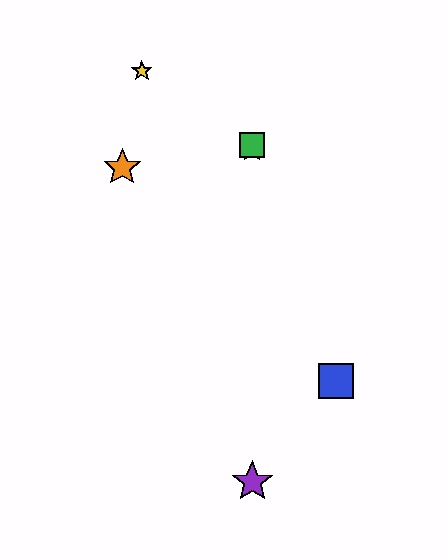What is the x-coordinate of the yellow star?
The yellow star is at x≈142.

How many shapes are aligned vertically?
3 shapes (the red star, the green square, the purple star) are aligned vertically.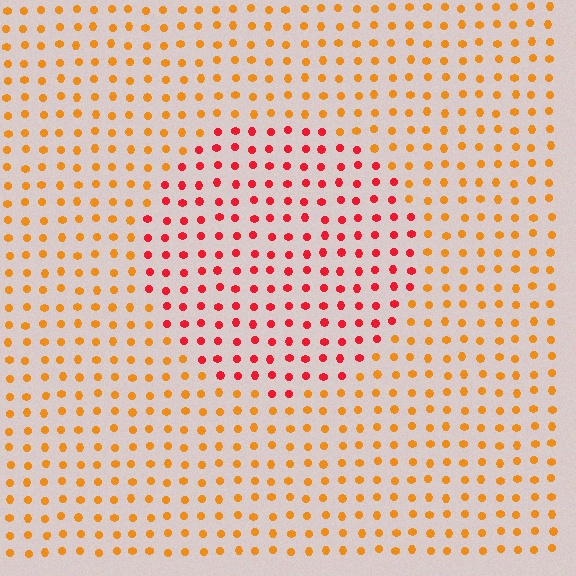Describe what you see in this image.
The image is filled with small orange elements in a uniform arrangement. A circle-shaped region is visible where the elements are tinted to a slightly different hue, forming a subtle color boundary.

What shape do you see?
I see a circle.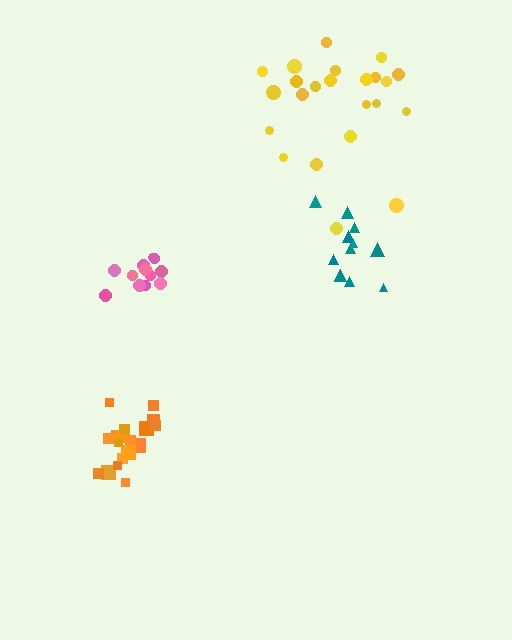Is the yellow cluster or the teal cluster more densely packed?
Teal.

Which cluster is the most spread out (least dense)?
Yellow.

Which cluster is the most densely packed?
Orange.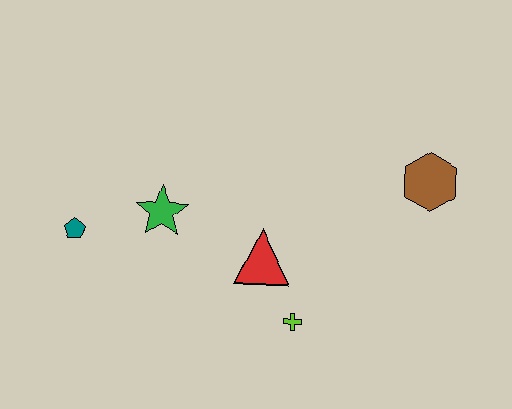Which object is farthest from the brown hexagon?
The teal pentagon is farthest from the brown hexagon.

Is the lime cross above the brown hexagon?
No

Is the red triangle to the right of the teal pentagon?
Yes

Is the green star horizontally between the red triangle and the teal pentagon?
Yes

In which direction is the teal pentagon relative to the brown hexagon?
The teal pentagon is to the left of the brown hexagon.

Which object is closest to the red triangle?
The lime cross is closest to the red triangle.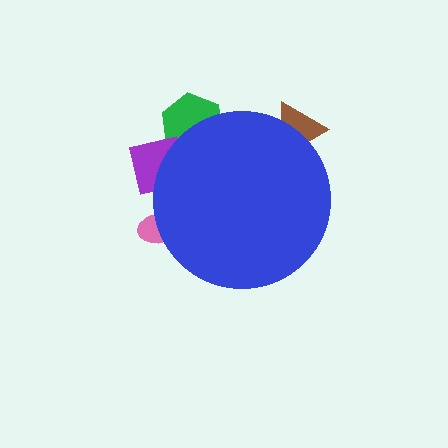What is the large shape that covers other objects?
A blue circle.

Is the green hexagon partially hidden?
Yes, the green hexagon is partially hidden behind the blue circle.